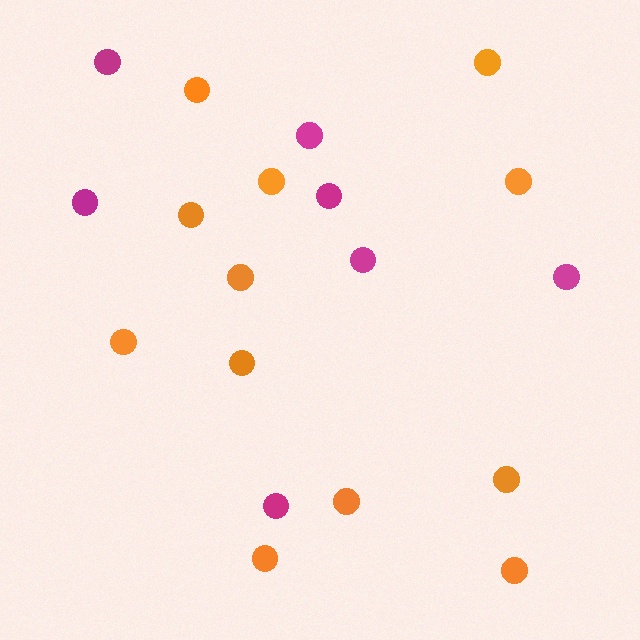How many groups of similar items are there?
There are 2 groups: one group of orange circles (12) and one group of magenta circles (7).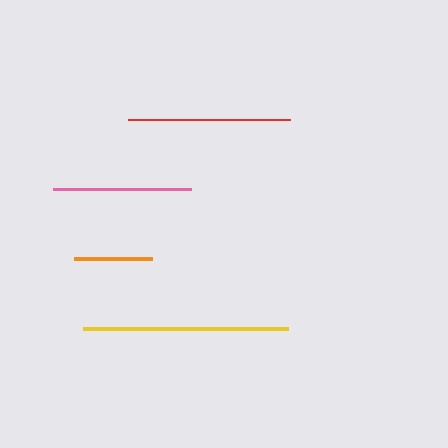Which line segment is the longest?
The yellow line is the longest at approximately 205 pixels.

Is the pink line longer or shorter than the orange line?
The pink line is longer than the orange line.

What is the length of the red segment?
The red segment is approximately 162 pixels long.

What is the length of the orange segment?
The orange segment is approximately 78 pixels long.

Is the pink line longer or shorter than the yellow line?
The yellow line is longer than the pink line.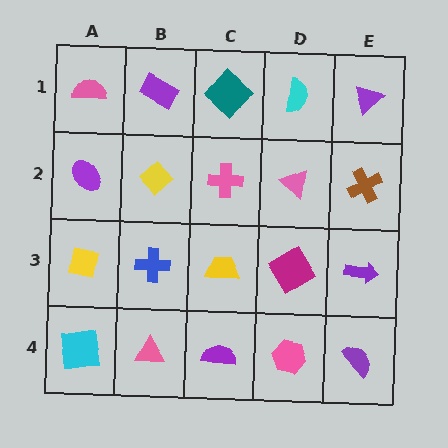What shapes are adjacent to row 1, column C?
A pink cross (row 2, column C), a purple rectangle (row 1, column B), a cyan semicircle (row 1, column D).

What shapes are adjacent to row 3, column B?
A yellow diamond (row 2, column B), a pink triangle (row 4, column B), a yellow square (row 3, column A), a yellow trapezoid (row 3, column C).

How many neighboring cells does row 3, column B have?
4.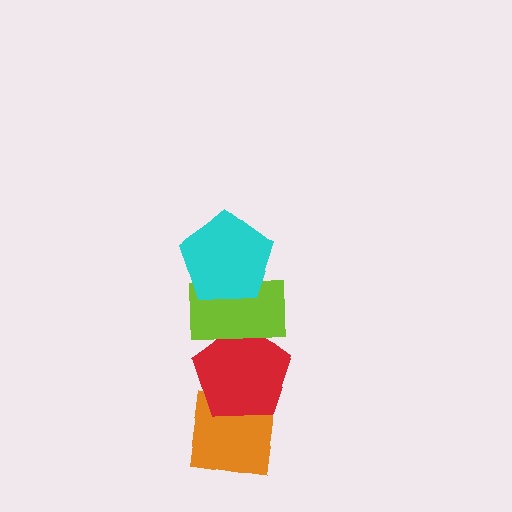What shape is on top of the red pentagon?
The lime rectangle is on top of the red pentagon.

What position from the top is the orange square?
The orange square is 4th from the top.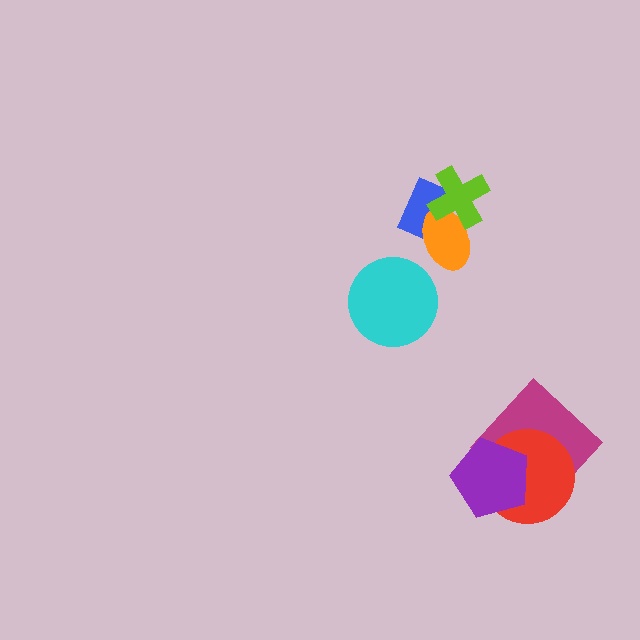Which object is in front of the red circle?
The purple pentagon is in front of the red circle.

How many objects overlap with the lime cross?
2 objects overlap with the lime cross.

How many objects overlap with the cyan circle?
0 objects overlap with the cyan circle.